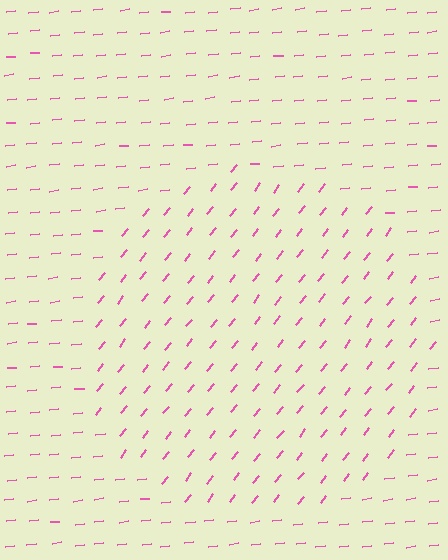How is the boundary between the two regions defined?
The boundary is defined purely by a change in line orientation (approximately 45 degrees difference). All lines are the same color and thickness.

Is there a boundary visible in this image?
Yes, there is a texture boundary formed by a change in line orientation.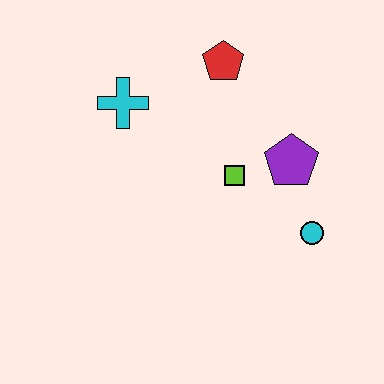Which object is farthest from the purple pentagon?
The cyan cross is farthest from the purple pentagon.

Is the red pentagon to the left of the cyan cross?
No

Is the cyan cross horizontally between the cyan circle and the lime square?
No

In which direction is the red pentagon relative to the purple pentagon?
The red pentagon is above the purple pentagon.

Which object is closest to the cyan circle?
The purple pentagon is closest to the cyan circle.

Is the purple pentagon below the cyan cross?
Yes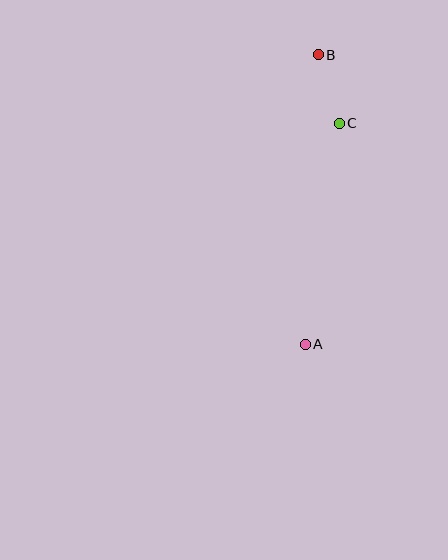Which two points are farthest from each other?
Points A and B are farthest from each other.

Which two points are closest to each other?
Points B and C are closest to each other.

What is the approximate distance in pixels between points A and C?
The distance between A and C is approximately 224 pixels.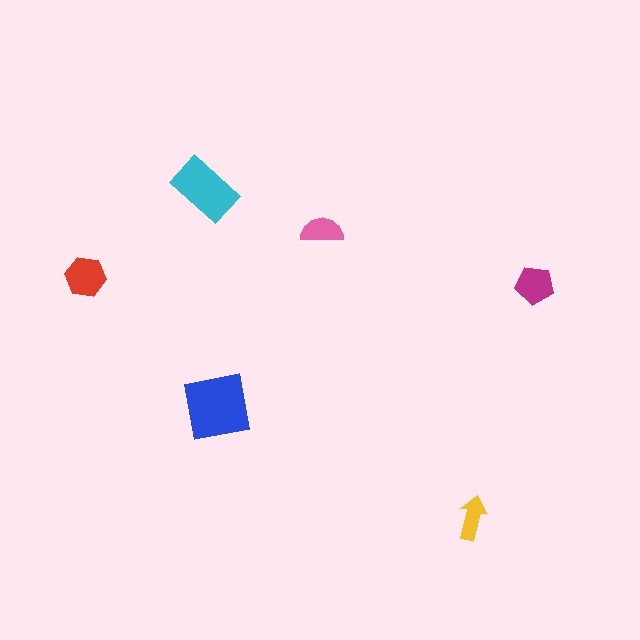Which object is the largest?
The blue square.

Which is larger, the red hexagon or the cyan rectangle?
The cyan rectangle.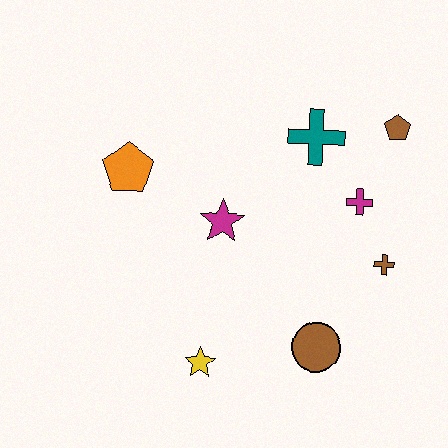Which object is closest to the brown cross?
The magenta cross is closest to the brown cross.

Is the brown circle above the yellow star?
Yes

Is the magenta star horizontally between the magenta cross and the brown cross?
No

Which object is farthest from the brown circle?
The orange pentagon is farthest from the brown circle.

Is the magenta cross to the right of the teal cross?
Yes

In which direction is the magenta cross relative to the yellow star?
The magenta cross is above the yellow star.